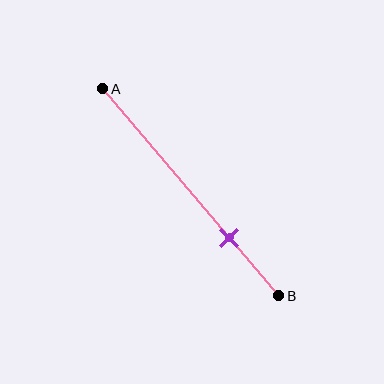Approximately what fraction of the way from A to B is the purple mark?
The purple mark is approximately 70% of the way from A to B.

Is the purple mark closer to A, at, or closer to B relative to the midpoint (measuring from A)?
The purple mark is closer to point B than the midpoint of segment AB.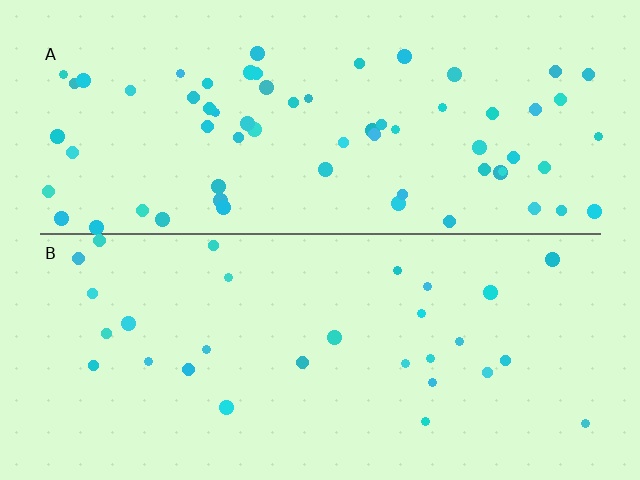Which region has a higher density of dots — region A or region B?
A (the top).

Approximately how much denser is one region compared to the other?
Approximately 2.2× — region A over region B.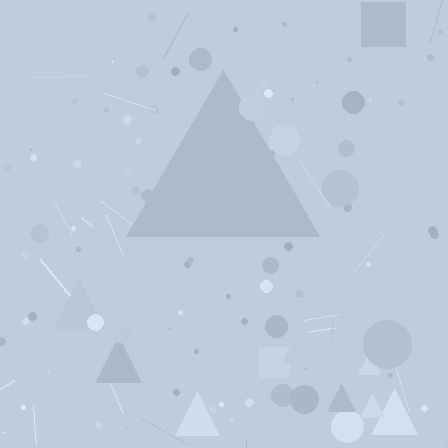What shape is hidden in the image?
A triangle is hidden in the image.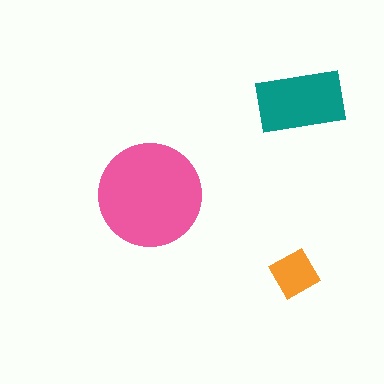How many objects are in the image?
There are 3 objects in the image.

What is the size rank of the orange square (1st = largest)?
3rd.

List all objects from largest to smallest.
The pink circle, the teal rectangle, the orange square.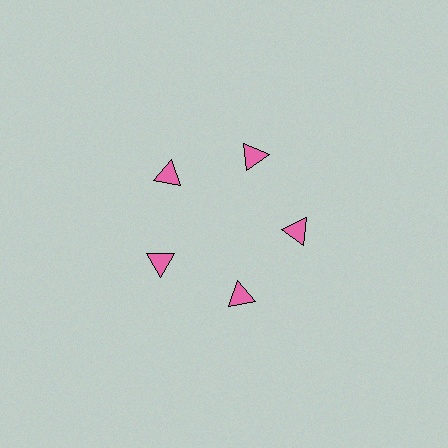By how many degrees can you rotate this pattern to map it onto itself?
The pattern maps onto itself every 72 degrees of rotation.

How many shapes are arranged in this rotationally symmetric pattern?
There are 5 shapes, arranged in 5 groups of 1.